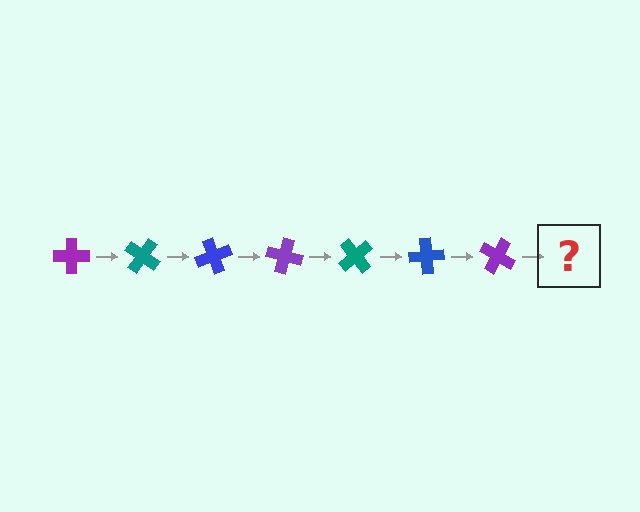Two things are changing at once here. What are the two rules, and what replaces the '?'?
The two rules are that it rotates 35 degrees each step and the color cycles through purple, teal, and blue. The '?' should be a teal cross, rotated 245 degrees from the start.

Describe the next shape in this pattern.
It should be a teal cross, rotated 245 degrees from the start.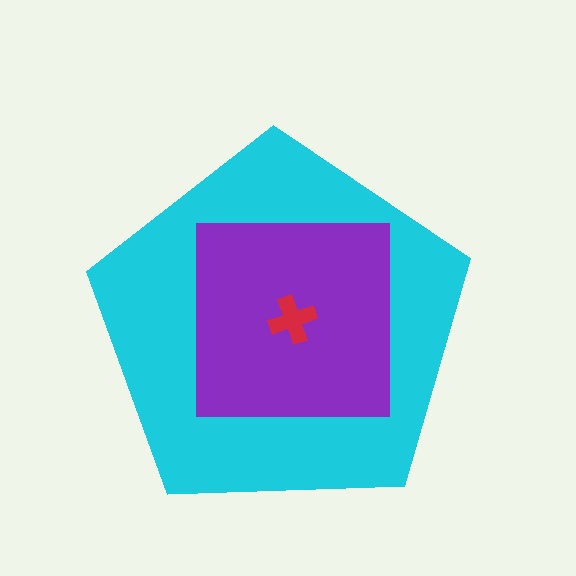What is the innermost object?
The red cross.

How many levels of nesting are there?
3.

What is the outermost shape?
The cyan pentagon.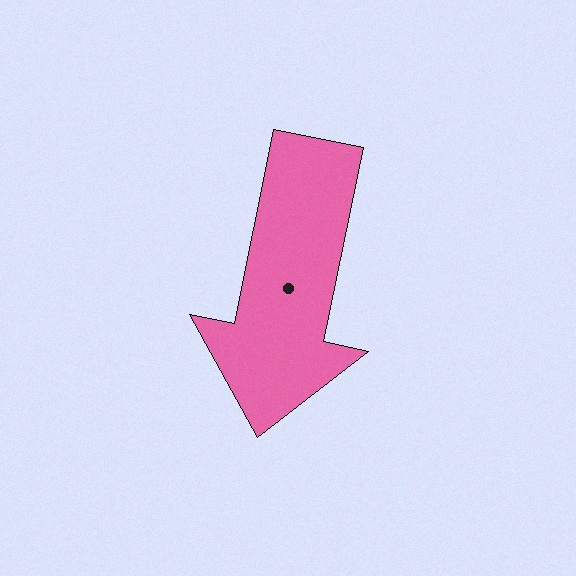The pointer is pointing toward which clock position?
Roughly 6 o'clock.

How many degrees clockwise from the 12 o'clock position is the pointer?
Approximately 192 degrees.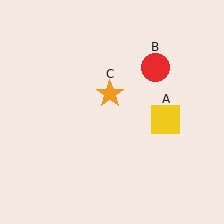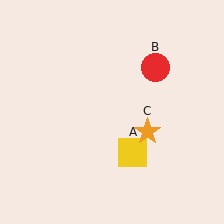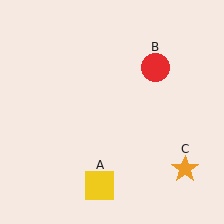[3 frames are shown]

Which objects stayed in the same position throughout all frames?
Red circle (object B) remained stationary.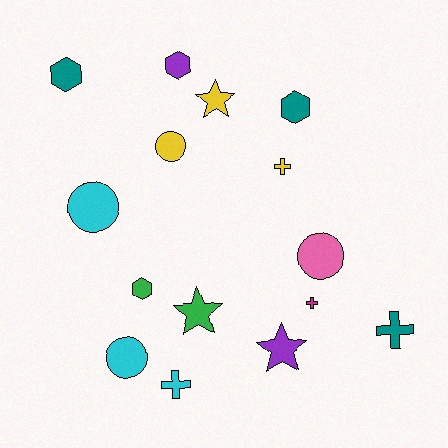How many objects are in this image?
There are 15 objects.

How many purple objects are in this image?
There are 2 purple objects.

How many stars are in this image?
There are 3 stars.